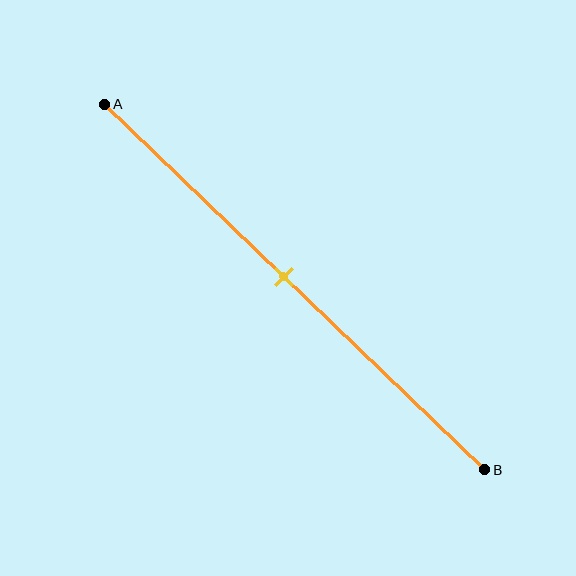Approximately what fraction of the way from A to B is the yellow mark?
The yellow mark is approximately 45% of the way from A to B.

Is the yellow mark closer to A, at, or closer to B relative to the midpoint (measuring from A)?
The yellow mark is approximately at the midpoint of segment AB.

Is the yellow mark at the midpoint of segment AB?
Yes, the mark is approximately at the midpoint.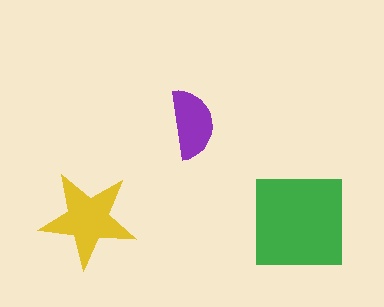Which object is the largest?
The green square.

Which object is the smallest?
The purple semicircle.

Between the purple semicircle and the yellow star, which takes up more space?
The yellow star.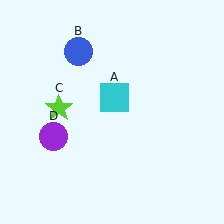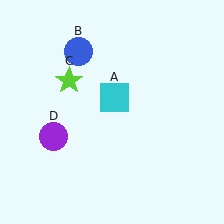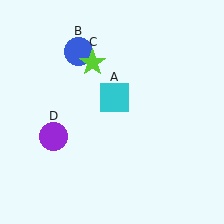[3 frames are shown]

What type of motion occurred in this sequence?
The lime star (object C) rotated clockwise around the center of the scene.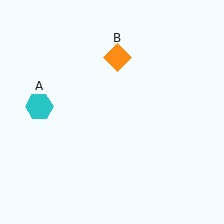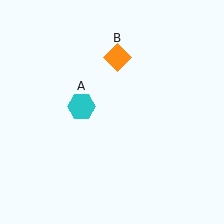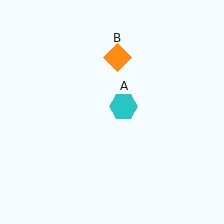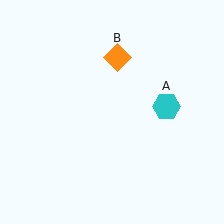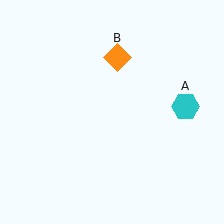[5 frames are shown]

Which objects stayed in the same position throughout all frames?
Orange diamond (object B) remained stationary.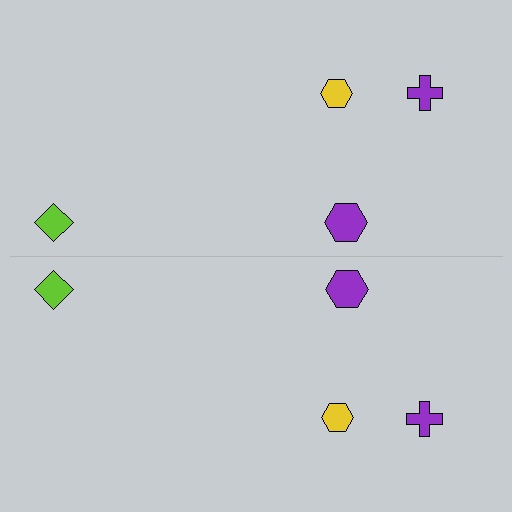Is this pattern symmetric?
Yes, this pattern has bilateral (reflection) symmetry.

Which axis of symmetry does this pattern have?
The pattern has a horizontal axis of symmetry running through the center of the image.